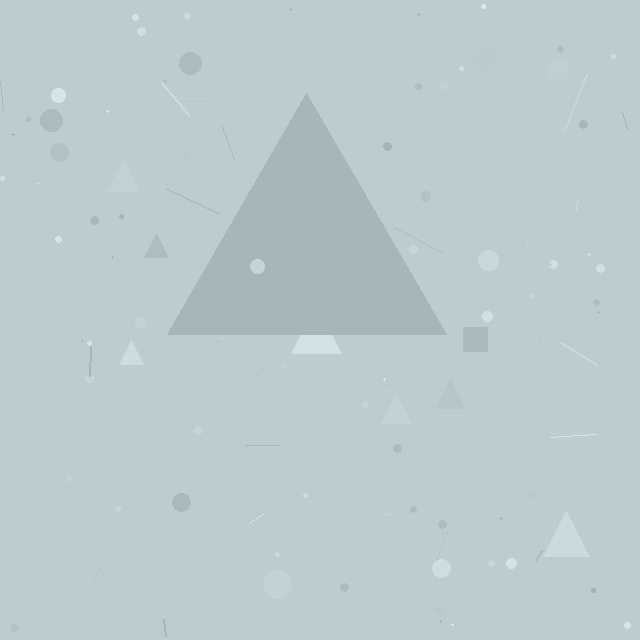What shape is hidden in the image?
A triangle is hidden in the image.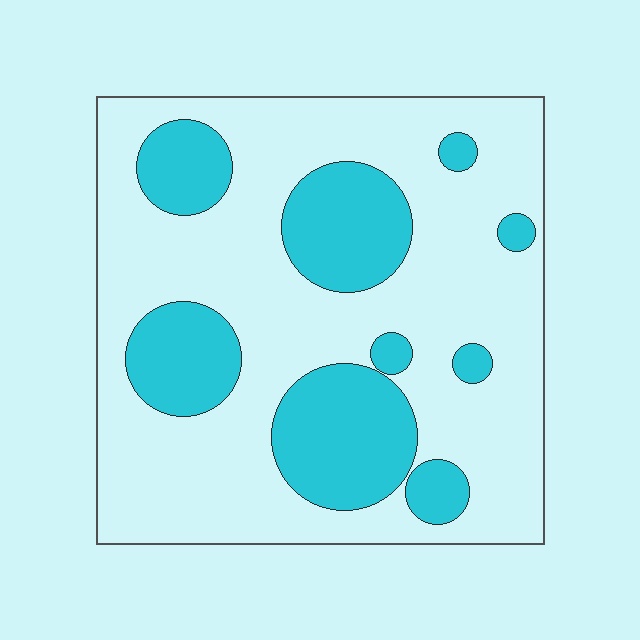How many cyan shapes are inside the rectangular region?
9.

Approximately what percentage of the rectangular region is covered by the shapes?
Approximately 30%.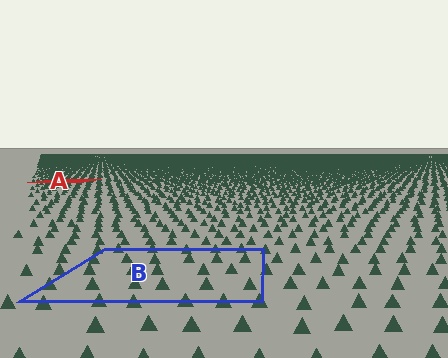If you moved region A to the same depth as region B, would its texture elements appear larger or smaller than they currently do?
They would appear larger. At a closer depth, the same texture elements are projected at a bigger on-screen size.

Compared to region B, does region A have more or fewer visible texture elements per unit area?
Region A has more texture elements per unit area — they are packed more densely because it is farther away.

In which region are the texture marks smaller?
The texture marks are smaller in region A, because it is farther away.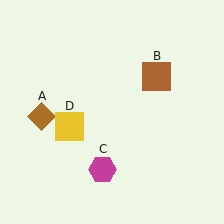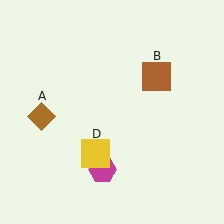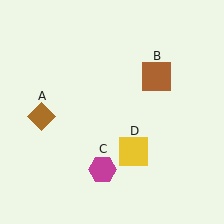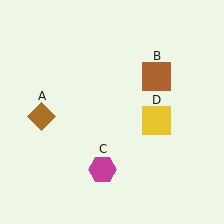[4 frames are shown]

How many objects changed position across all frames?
1 object changed position: yellow square (object D).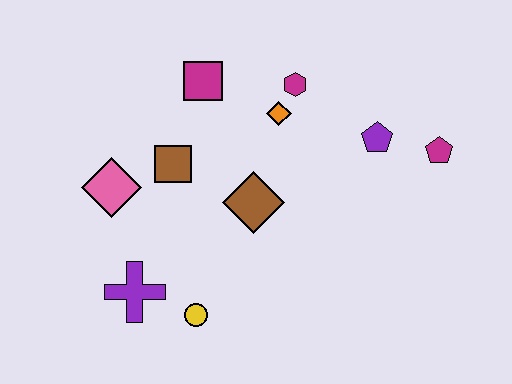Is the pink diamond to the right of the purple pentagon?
No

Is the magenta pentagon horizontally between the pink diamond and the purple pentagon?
No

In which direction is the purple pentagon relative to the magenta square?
The purple pentagon is to the right of the magenta square.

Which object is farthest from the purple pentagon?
The purple cross is farthest from the purple pentagon.